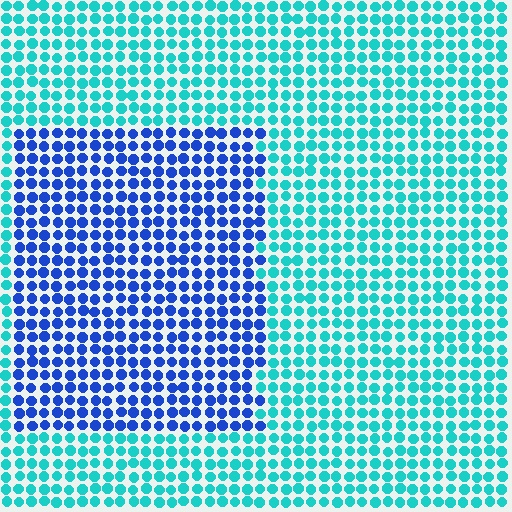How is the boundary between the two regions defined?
The boundary is defined purely by a slight shift in hue (about 49 degrees). Spacing, size, and orientation are identical on both sides.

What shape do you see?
I see a rectangle.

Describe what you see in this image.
The image is filled with small cyan elements in a uniform arrangement. A rectangle-shaped region is visible where the elements are tinted to a slightly different hue, forming a subtle color boundary.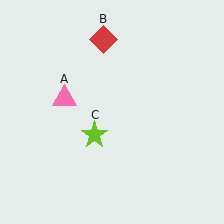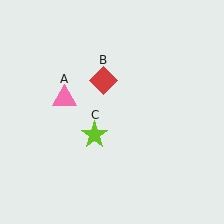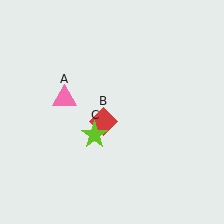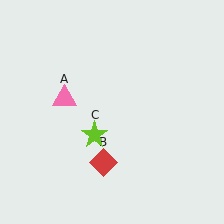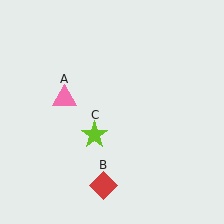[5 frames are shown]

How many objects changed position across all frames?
1 object changed position: red diamond (object B).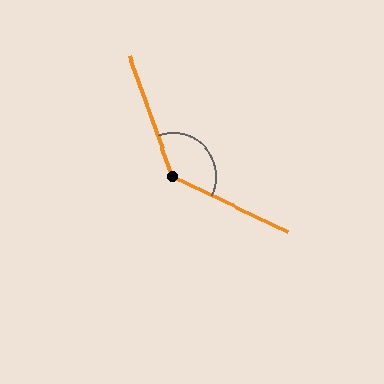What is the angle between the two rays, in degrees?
Approximately 135 degrees.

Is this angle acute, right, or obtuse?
It is obtuse.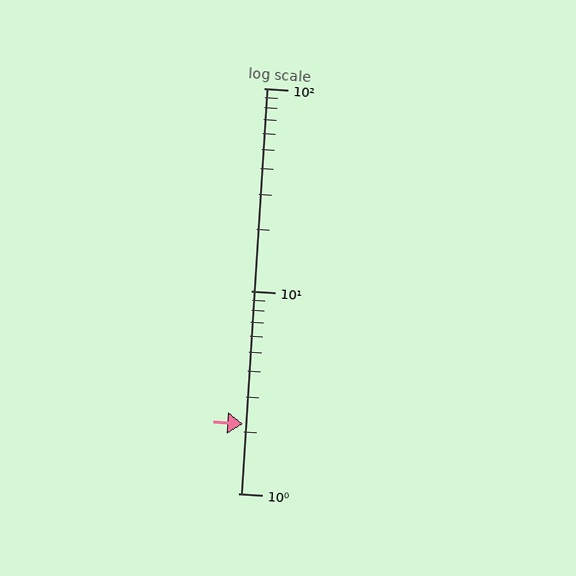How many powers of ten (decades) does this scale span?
The scale spans 2 decades, from 1 to 100.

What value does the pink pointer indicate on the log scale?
The pointer indicates approximately 2.2.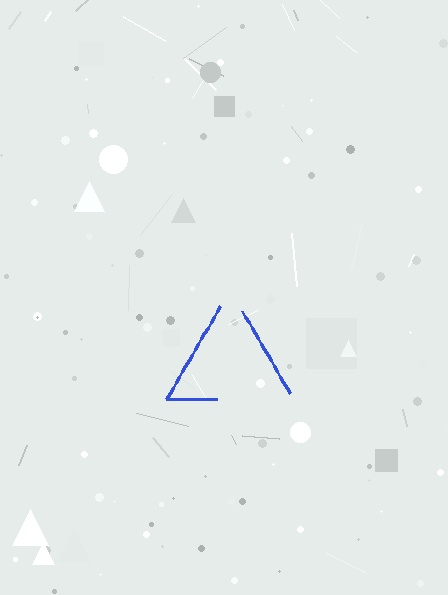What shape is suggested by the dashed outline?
The dashed outline suggests a triangle.